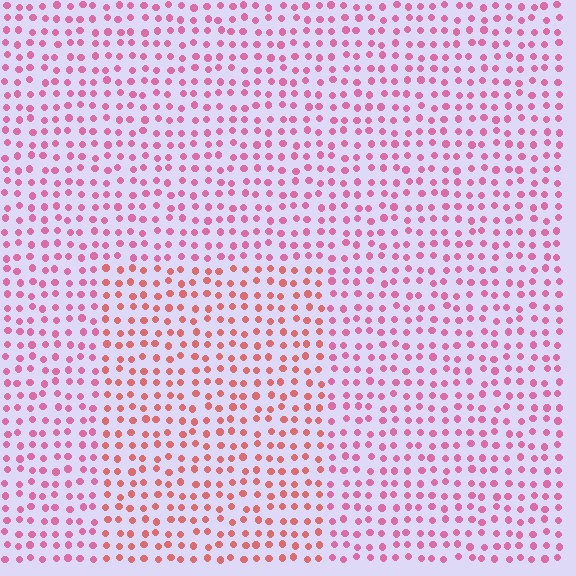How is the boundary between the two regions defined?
The boundary is defined purely by a slight shift in hue (about 29 degrees). Spacing, size, and orientation are identical on both sides.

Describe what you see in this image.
The image is filled with small pink elements in a uniform arrangement. A rectangle-shaped region is visible where the elements are tinted to a slightly different hue, forming a subtle color boundary.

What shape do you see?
I see a rectangle.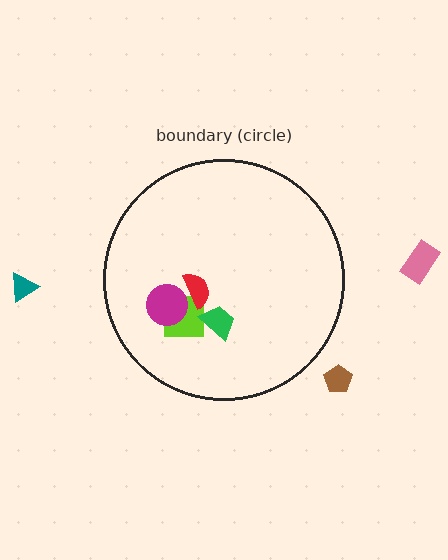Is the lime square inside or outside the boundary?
Inside.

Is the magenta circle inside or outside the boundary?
Inside.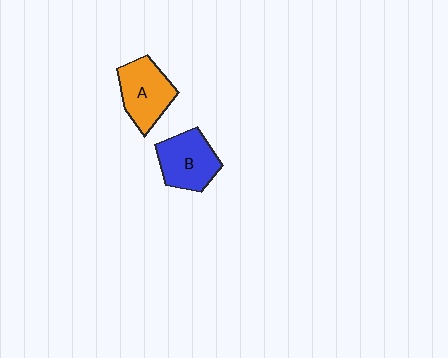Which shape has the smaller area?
Shape A (orange).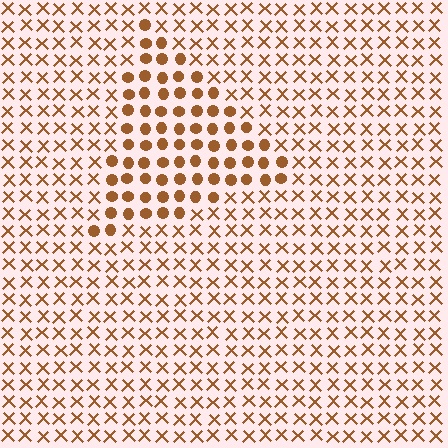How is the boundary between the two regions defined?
The boundary is defined by a change in element shape: circles inside vs. X marks outside. All elements share the same color and spacing.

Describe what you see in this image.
The image is filled with small brown elements arranged in a uniform grid. A triangle-shaped region contains circles, while the surrounding area contains X marks. The boundary is defined purely by the change in element shape.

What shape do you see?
I see a triangle.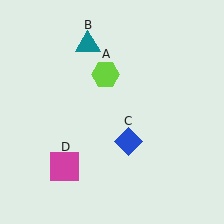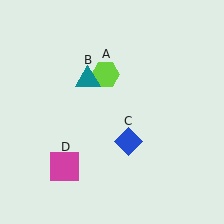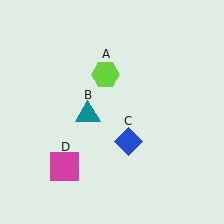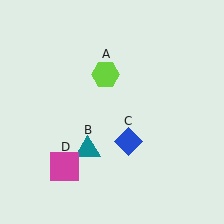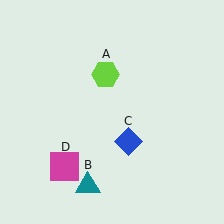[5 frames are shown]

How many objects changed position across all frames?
1 object changed position: teal triangle (object B).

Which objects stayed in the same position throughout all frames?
Lime hexagon (object A) and blue diamond (object C) and magenta square (object D) remained stationary.